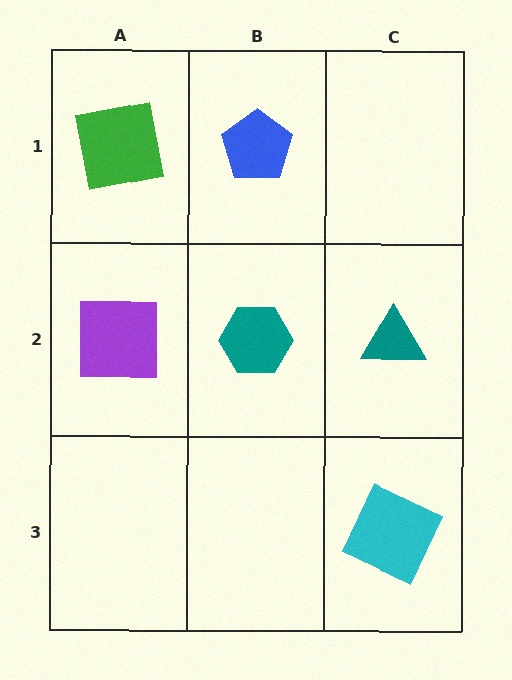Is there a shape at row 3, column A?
No, that cell is empty.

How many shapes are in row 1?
2 shapes.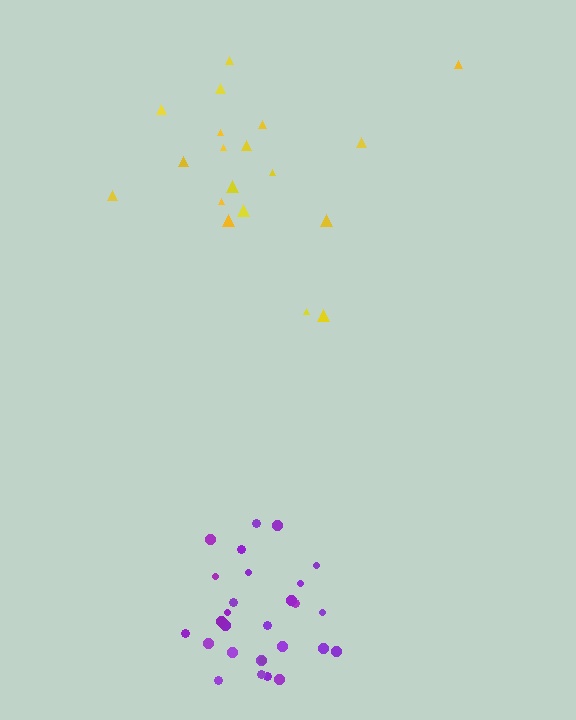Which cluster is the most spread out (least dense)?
Yellow.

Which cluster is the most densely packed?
Purple.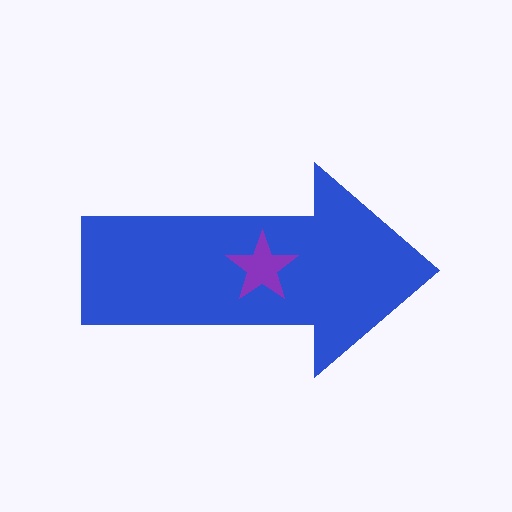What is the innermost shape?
The purple star.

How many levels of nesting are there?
2.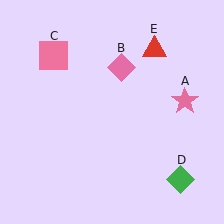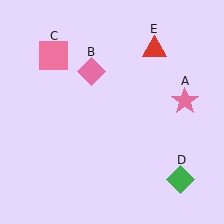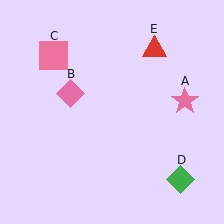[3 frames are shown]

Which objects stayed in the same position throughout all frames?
Pink star (object A) and pink square (object C) and green diamond (object D) and red triangle (object E) remained stationary.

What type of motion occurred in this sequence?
The pink diamond (object B) rotated counterclockwise around the center of the scene.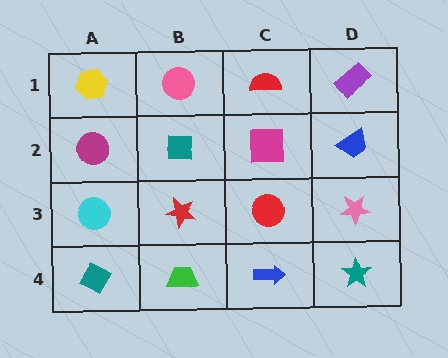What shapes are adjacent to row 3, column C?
A magenta square (row 2, column C), a blue arrow (row 4, column C), a red star (row 3, column B), a pink star (row 3, column D).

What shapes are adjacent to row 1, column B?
A teal square (row 2, column B), a yellow hexagon (row 1, column A), a red semicircle (row 1, column C).